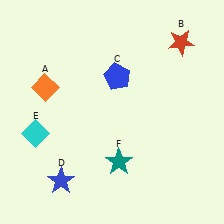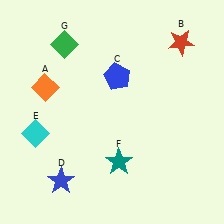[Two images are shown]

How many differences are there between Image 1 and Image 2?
There is 1 difference between the two images.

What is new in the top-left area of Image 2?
A green diamond (G) was added in the top-left area of Image 2.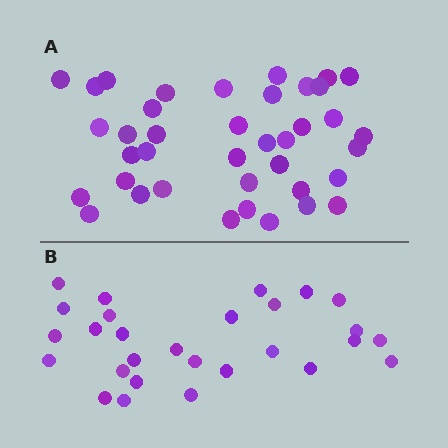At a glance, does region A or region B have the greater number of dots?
Region A (the top region) has more dots.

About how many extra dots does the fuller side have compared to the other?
Region A has roughly 12 or so more dots than region B.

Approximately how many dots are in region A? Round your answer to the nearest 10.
About 40 dots. (The exact count is 39, which rounds to 40.)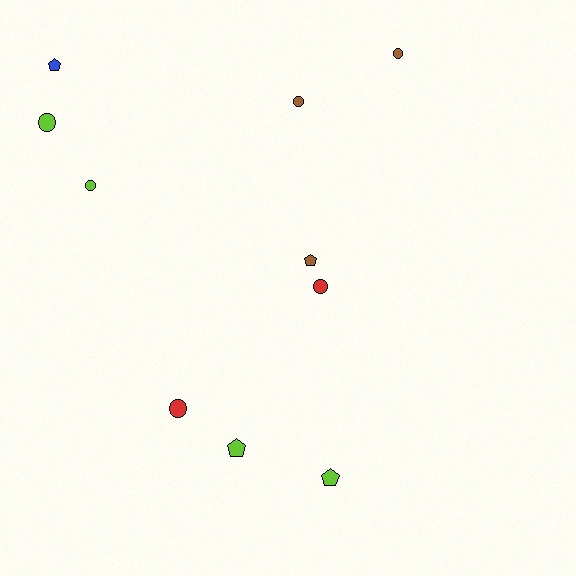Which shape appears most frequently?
Circle, with 6 objects.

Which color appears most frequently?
Lime, with 4 objects.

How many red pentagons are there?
There are no red pentagons.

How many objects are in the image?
There are 10 objects.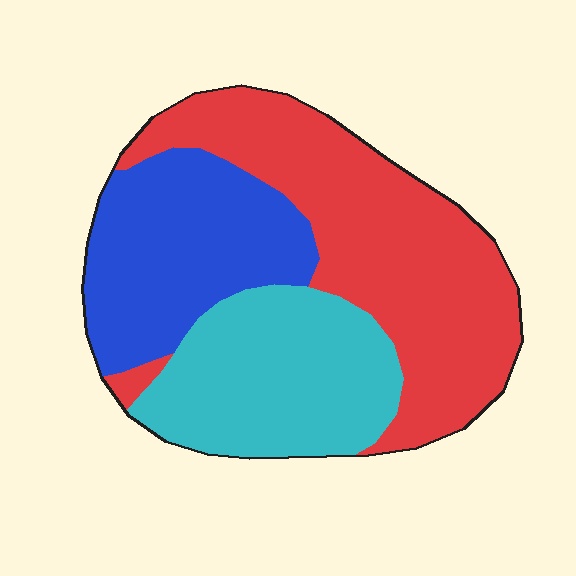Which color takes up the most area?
Red, at roughly 45%.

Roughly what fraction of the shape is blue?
Blue takes up about one quarter (1/4) of the shape.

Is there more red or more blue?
Red.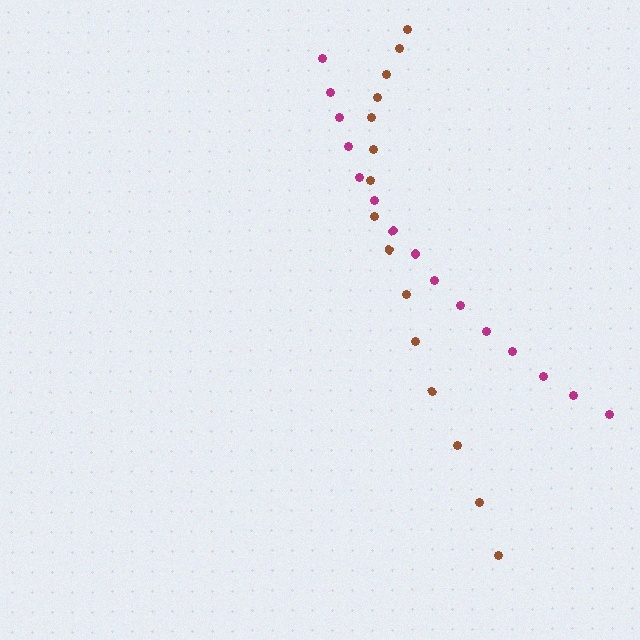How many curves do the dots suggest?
There are 2 distinct paths.